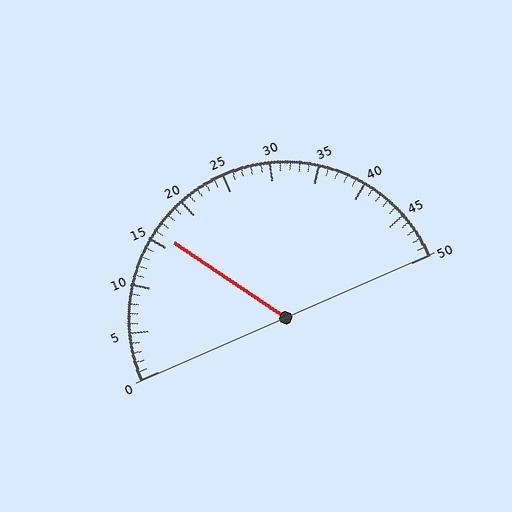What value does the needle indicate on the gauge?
The needle indicates approximately 16.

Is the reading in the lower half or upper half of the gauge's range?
The reading is in the lower half of the range (0 to 50).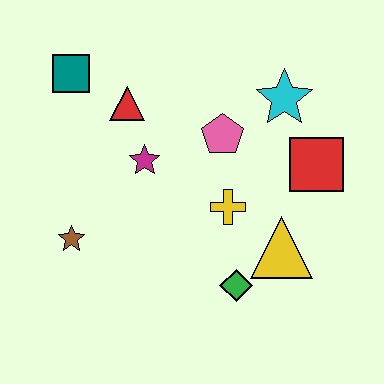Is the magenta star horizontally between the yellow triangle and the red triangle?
Yes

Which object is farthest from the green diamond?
The teal square is farthest from the green diamond.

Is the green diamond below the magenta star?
Yes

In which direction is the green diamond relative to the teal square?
The green diamond is below the teal square.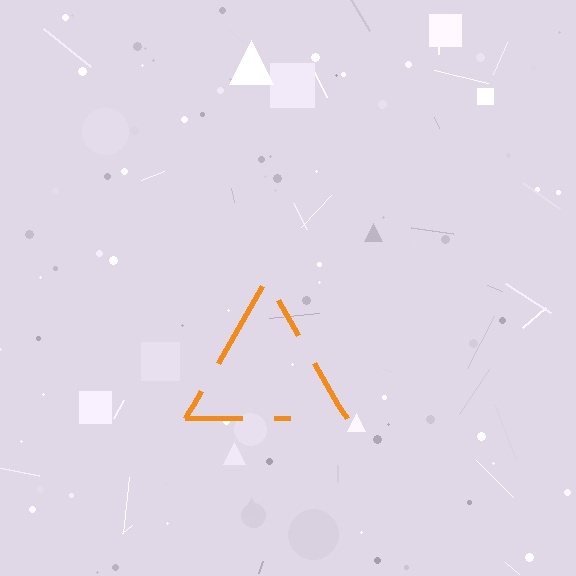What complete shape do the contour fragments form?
The contour fragments form a triangle.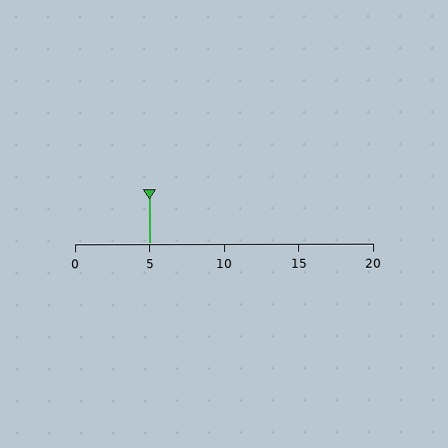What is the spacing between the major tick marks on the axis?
The major ticks are spaced 5 apart.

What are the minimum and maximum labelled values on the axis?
The axis runs from 0 to 20.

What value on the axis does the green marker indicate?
The marker indicates approximately 5.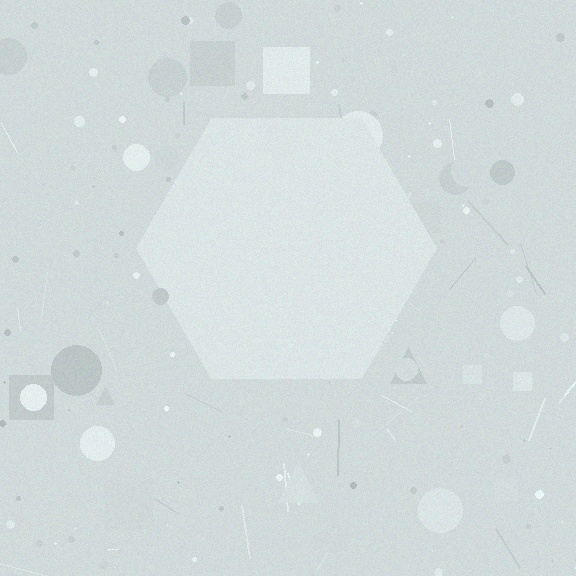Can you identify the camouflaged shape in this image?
The camouflaged shape is a hexagon.